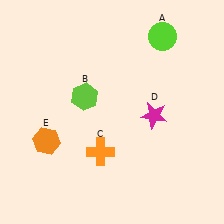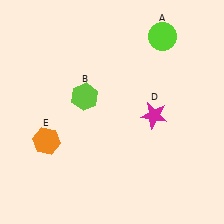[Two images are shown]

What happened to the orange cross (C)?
The orange cross (C) was removed in Image 2. It was in the bottom-left area of Image 1.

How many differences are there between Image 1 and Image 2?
There is 1 difference between the two images.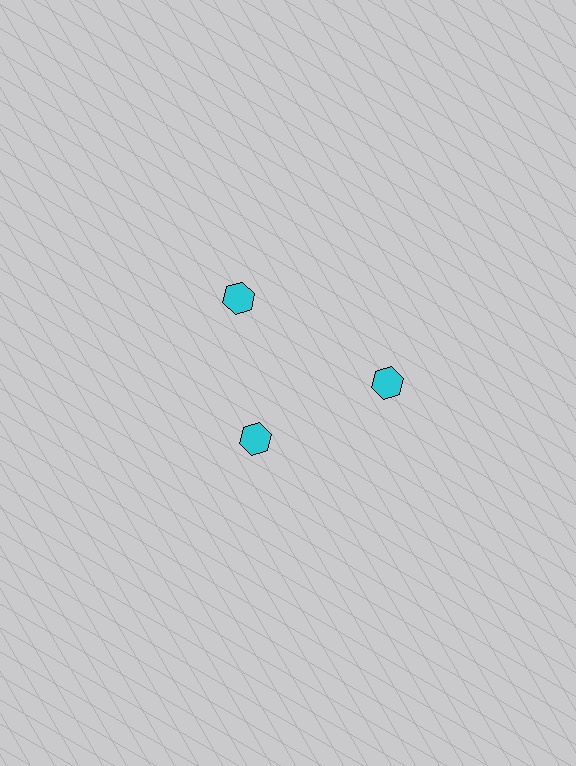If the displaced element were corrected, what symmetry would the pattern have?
It would have 3-fold rotational symmetry — the pattern would map onto itself every 120 degrees.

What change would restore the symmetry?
The symmetry would be restored by moving it outward, back onto the ring so that all 3 hexagons sit at equal angles and equal distance from the center.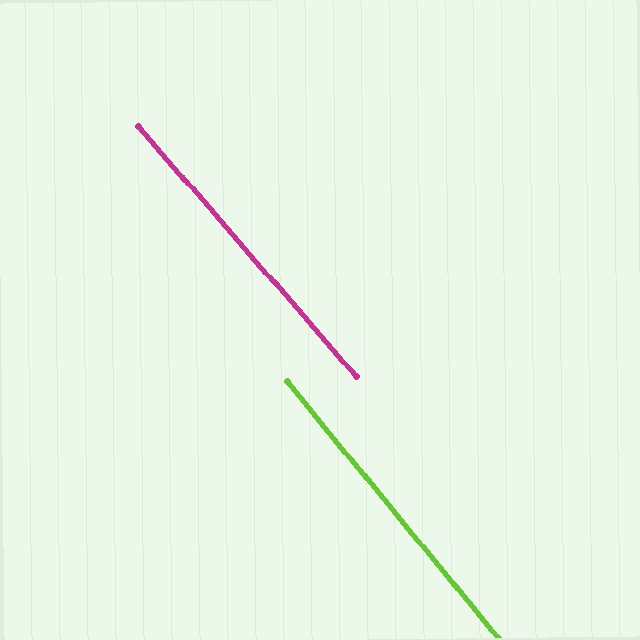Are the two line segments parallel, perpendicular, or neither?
Parallel — their directions differ by only 1.6°.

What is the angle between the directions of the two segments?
Approximately 2 degrees.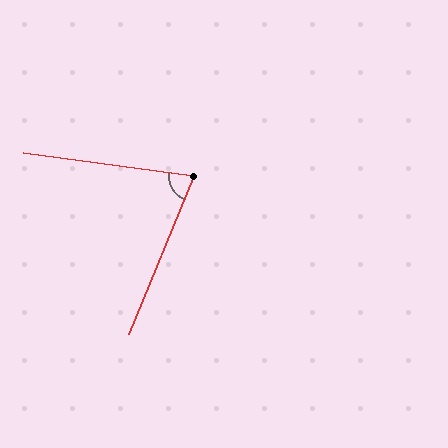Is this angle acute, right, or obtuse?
It is acute.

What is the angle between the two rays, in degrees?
Approximately 75 degrees.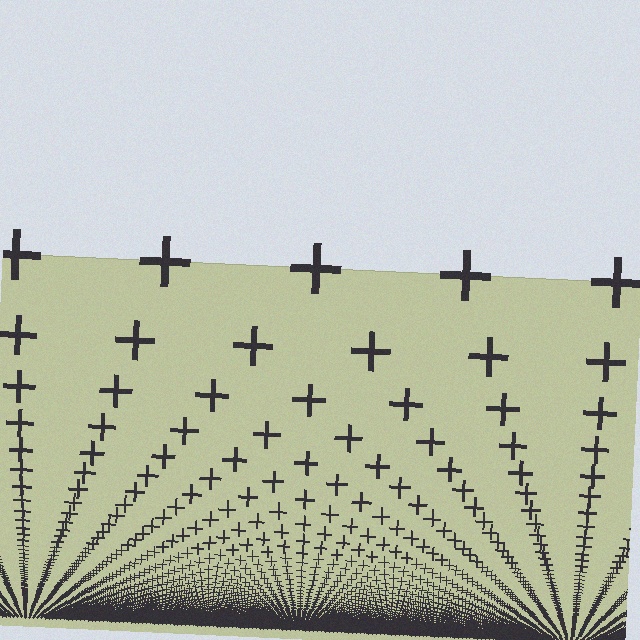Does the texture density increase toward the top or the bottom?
Density increases toward the bottom.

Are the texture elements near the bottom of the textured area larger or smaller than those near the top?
Smaller. The gradient is inverted — elements near the bottom are smaller and denser.